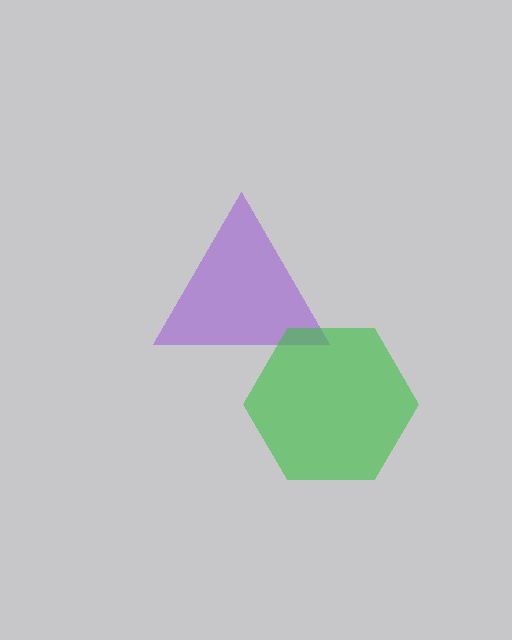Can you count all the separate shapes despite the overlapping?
Yes, there are 2 separate shapes.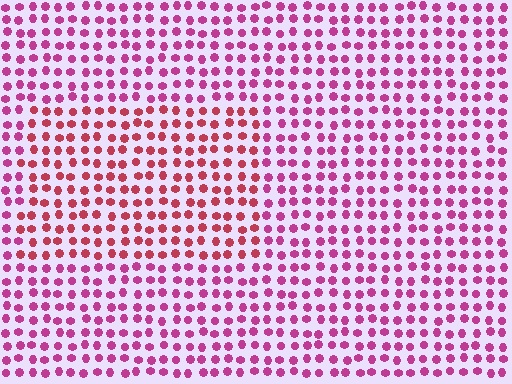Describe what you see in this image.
The image is filled with small magenta elements in a uniform arrangement. A rectangle-shaped region is visible where the elements are tinted to a slightly different hue, forming a subtle color boundary.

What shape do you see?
I see a rectangle.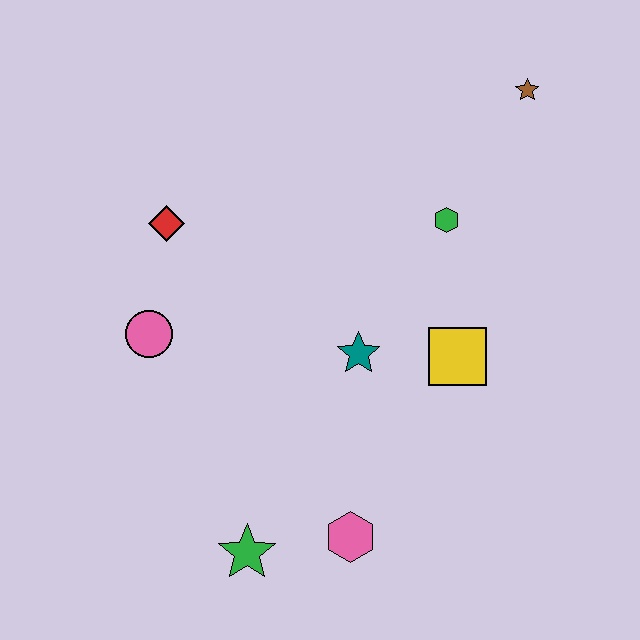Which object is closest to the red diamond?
The pink circle is closest to the red diamond.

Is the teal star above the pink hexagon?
Yes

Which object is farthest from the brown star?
The green star is farthest from the brown star.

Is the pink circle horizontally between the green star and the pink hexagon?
No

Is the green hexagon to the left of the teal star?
No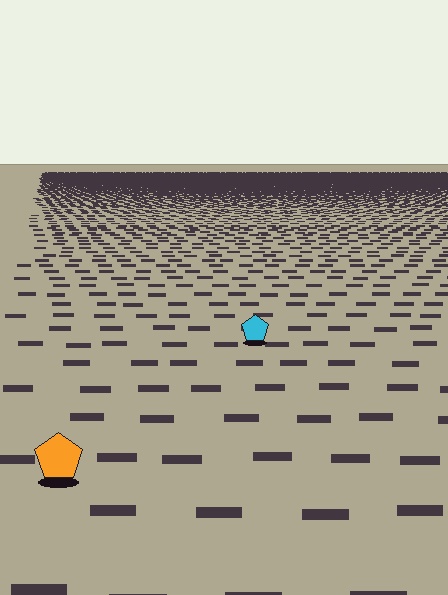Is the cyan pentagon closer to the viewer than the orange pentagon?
No. The orange pentagon is closer — you can tell from the texture gradient: the ground texture is coarser near it.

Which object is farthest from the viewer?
The cyan pentagon is farthest from the viewer. It appears smaller and the ground texture around it is denser.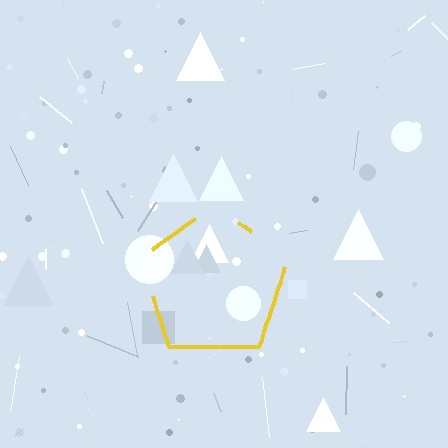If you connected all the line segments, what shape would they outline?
They would outline a pentagon.